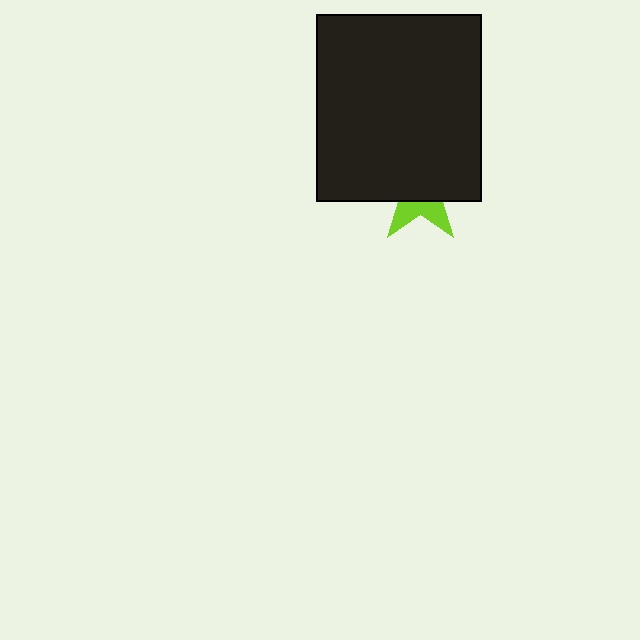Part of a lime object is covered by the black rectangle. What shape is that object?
It is a star.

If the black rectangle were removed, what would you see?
You would see the complete lime star.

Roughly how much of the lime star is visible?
A small part of it is visible (roughly 33%).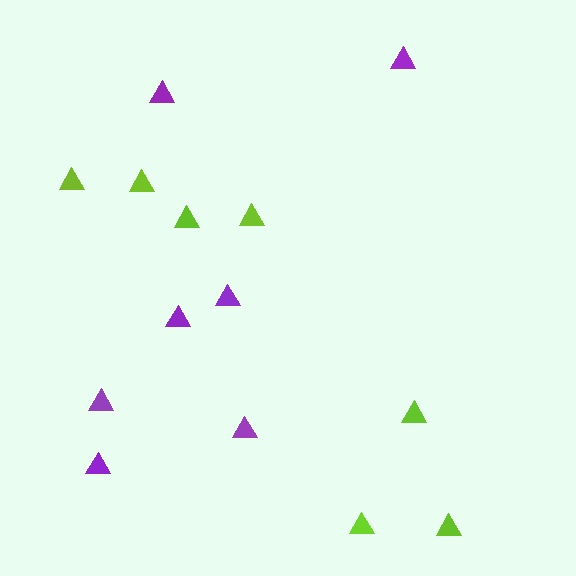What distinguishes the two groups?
There are 2 groups: one group of lime triangles (7) and one group of purple triangles (7).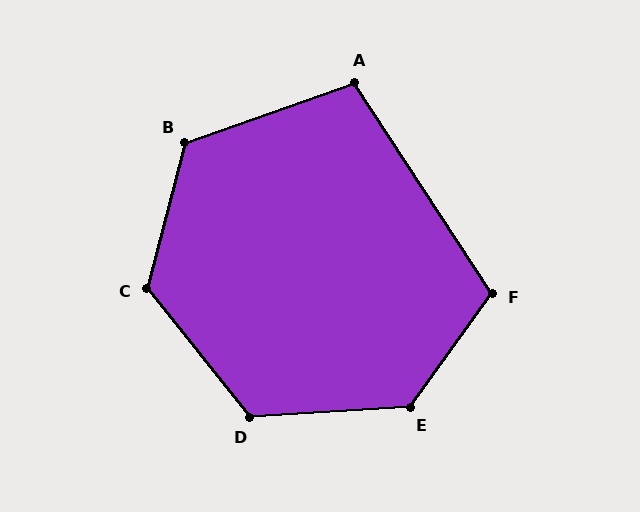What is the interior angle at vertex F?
Approximately 111 degrees (obtuse).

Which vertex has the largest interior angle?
E, at approximately 129 degrees.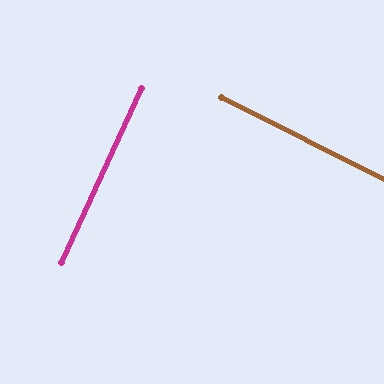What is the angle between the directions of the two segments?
Approximately 88 degrees.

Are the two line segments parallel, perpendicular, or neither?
Perpendicular — they meet at approximately 88°.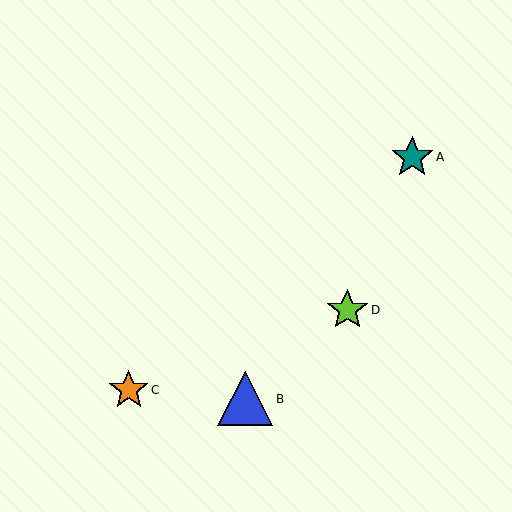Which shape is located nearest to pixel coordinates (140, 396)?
The orange star (labeled C) at (129, 390) is nearest to that location.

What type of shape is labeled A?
Shape A is a teal star.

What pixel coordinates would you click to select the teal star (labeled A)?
Click at (412, 157) to select the teal star A.